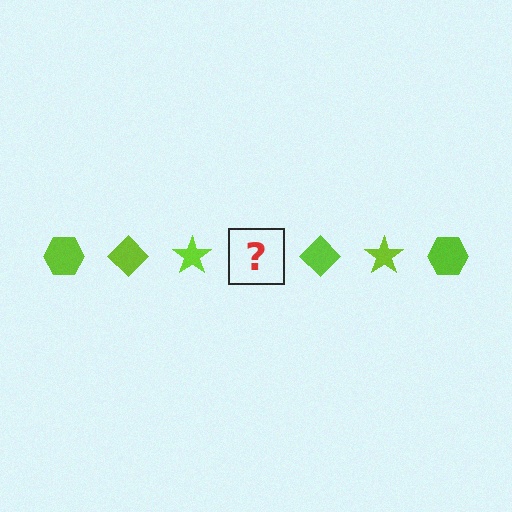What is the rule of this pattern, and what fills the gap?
The rule is that the pattern cycles through hexagon, diamond, star shapes in lime. The gap should be filled with a lime hexagon.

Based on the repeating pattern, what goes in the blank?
The blank should be a lime hexagon.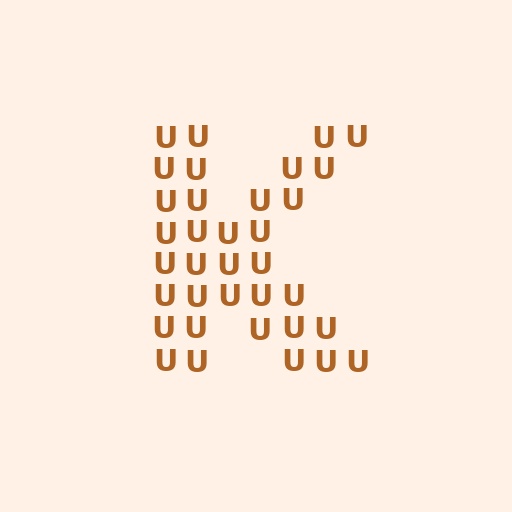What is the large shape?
The large shape is the letter K.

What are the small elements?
The small elements are letter U's.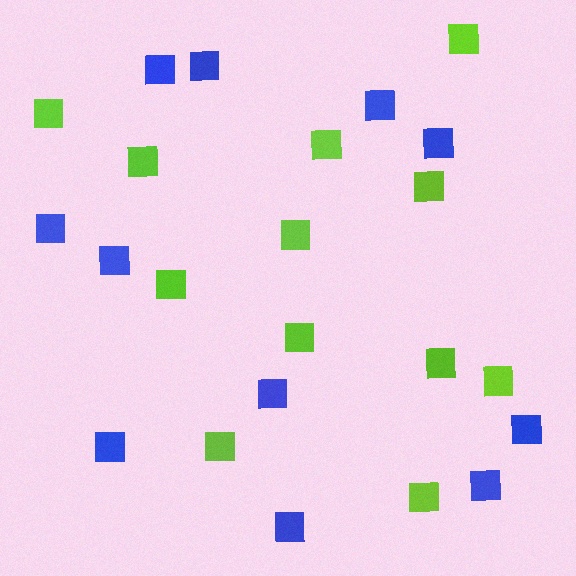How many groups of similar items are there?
There are 2 groups: one group of lime squares (12) and one group of blue squares (11).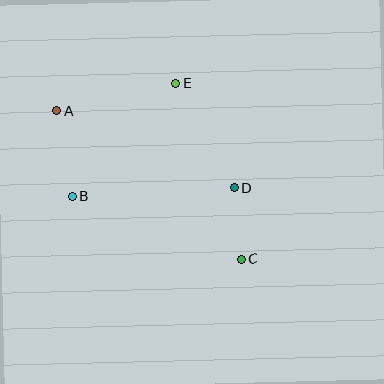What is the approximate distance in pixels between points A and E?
The distance between A and E is approximately 123 pixels.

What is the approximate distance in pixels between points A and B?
The distance between A and B is approximately 87 pixels.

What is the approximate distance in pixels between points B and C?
The distance between B and C is approximately 180 pixels.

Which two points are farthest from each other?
Points A and C are farthest from each other.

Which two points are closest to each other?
Points C and D are closest to each other.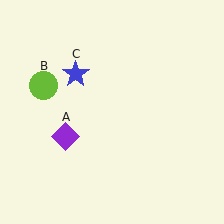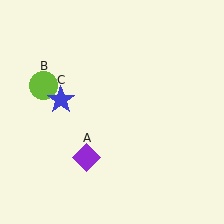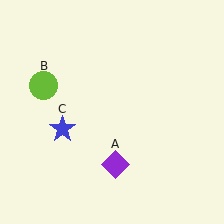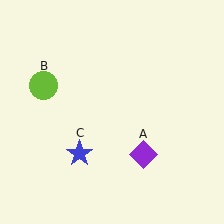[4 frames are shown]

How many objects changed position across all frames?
2 objects changed position: purple diamond (object A), blue star (object C).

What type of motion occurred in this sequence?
The purple diamond (object A), blue star (object C) rotated counterclockwise around the center of the scene.